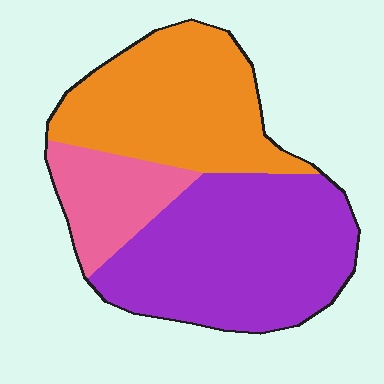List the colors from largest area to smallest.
From largest to smallest: purple, orange, pink.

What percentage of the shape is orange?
Orange covers 37% of the shape.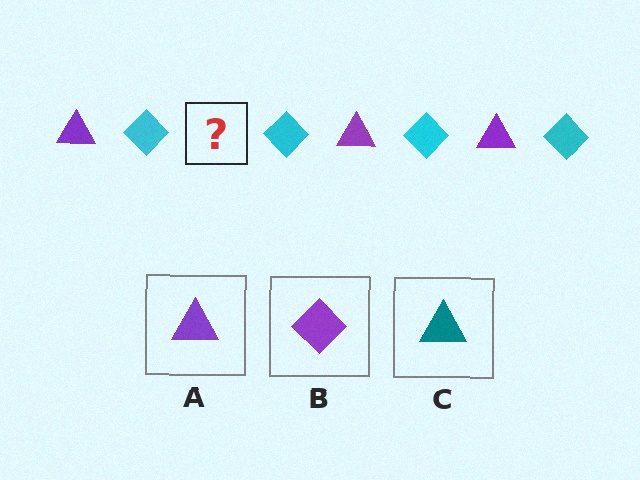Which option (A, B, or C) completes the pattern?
A.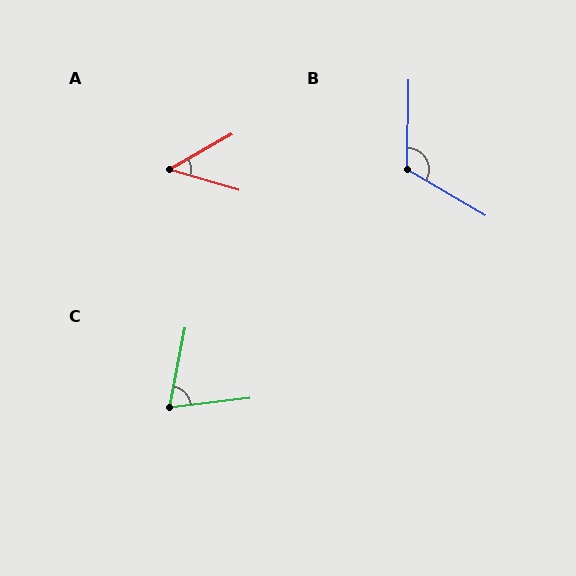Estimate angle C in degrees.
Approximately 72 degrees.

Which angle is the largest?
B, at approximately 120 degrees.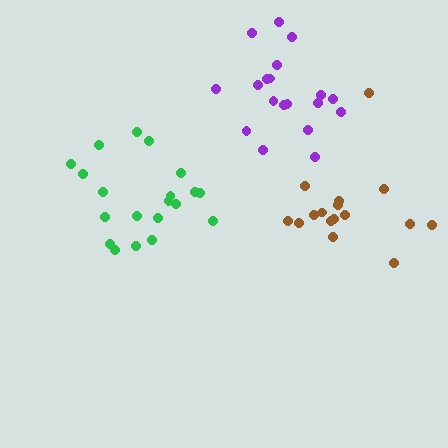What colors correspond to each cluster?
The clusters are colored: green, purple, brown.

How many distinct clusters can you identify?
There are 3 distinct clusters.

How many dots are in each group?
Group 1: 20 dots, Group 2: 19 dots, Group 3: 16 dots (55 total).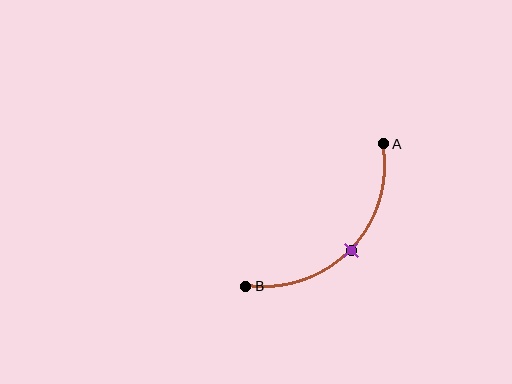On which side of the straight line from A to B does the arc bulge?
The arc bulges below and to the right of the straight line connecting A and B.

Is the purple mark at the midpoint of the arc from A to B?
Yes. The purple mark lies on the arc at equal arc-length from both A and B — it is the arc midpoint.